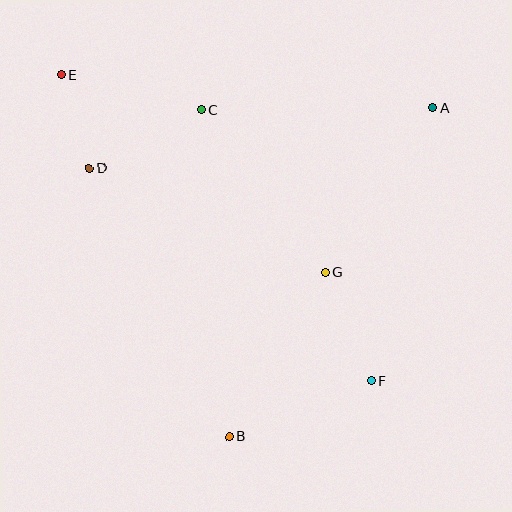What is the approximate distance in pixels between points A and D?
The distance between A and D is approximately 348 pixels.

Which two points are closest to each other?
Points D and E are closest to each other.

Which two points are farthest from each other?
Points E and F are farthest from each other.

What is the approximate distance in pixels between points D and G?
The distance between D and G is approximately 258 pixels.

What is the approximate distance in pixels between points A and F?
The distance between A and F is approximately 280 pixels.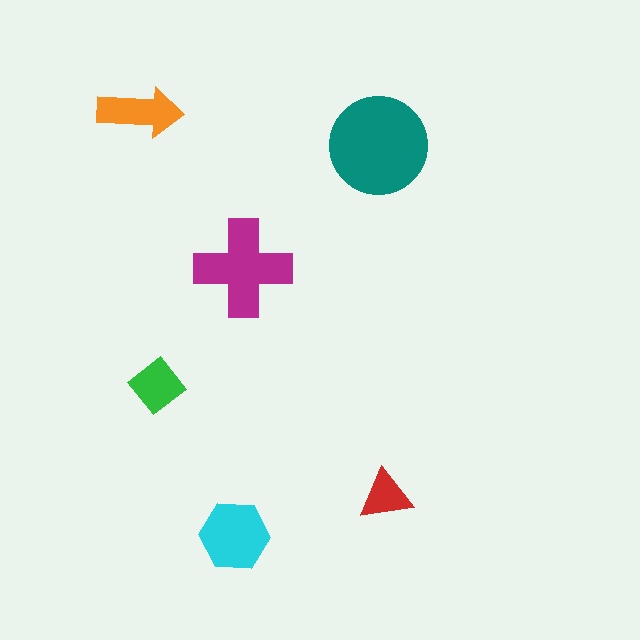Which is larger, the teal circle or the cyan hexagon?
The teal circle.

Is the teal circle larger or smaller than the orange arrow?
Larger.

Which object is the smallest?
The red triangle.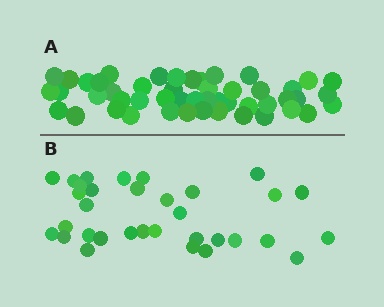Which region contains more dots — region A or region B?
Region A (the top region) has more dots.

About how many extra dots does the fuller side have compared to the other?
Region A has approximately 15 more dots than region B.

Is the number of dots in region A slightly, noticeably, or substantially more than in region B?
Region A has substantially more. The ratio is roughly 1.5 to 1.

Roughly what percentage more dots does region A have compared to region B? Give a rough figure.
About 50% more.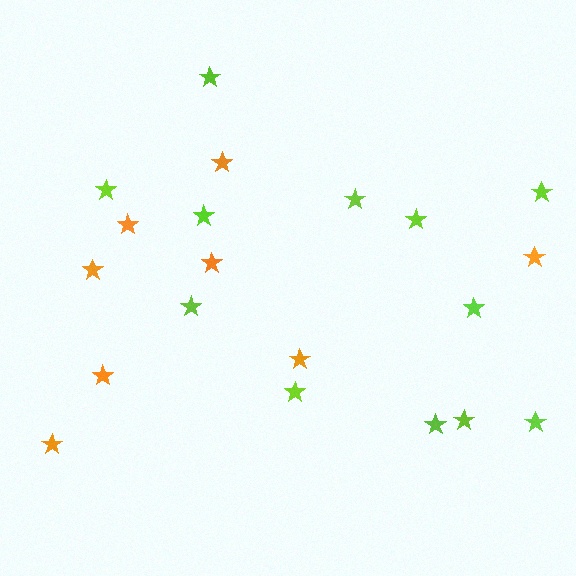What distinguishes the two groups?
There are 2 groups: one group of lime stars (12) and one group of orange stars (8).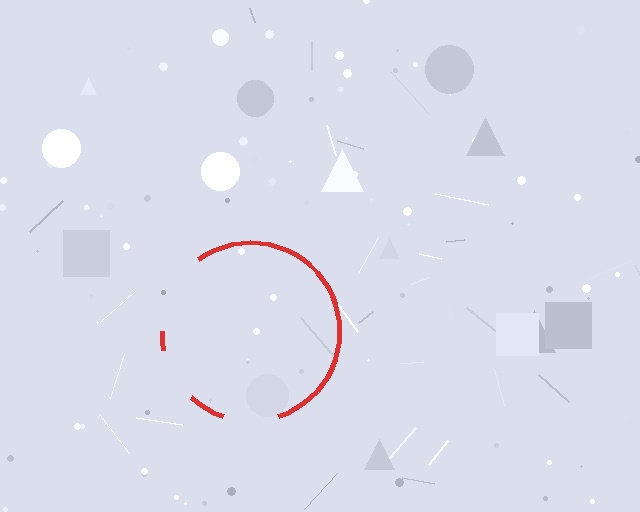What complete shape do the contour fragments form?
The contour fragments form a circle.